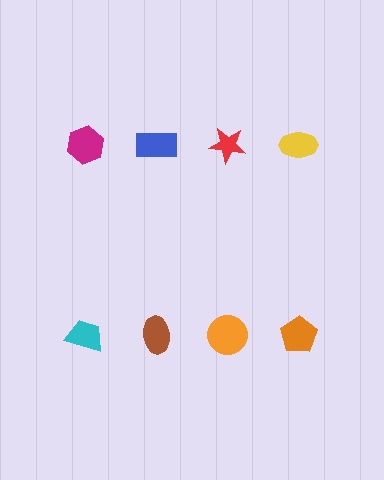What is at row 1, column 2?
A blue rectangle.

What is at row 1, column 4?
A yellow ellipse.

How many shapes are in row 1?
4 shapes.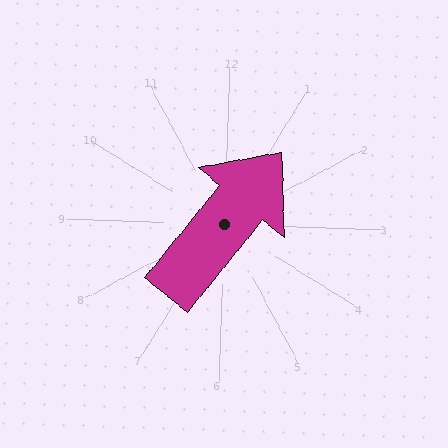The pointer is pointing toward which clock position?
Roughly 1 o'clock.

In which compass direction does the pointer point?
Northeast.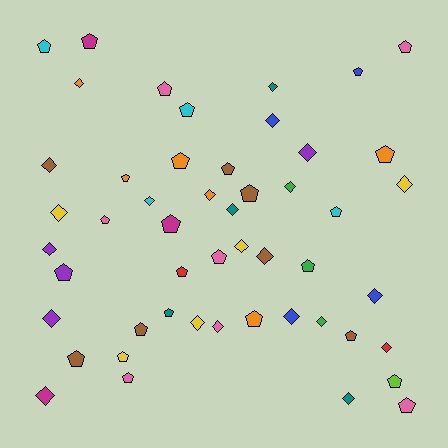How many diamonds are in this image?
There are 23 diamonds.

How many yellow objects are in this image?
There are 5 yellow objects.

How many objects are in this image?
There are 50 objects.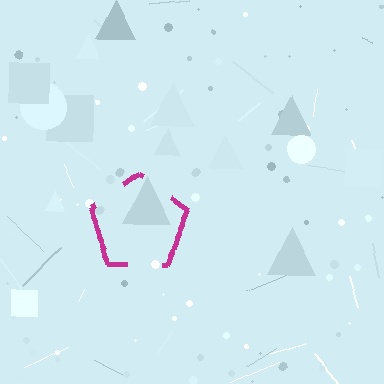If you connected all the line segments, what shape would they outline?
They would outline a pentagon.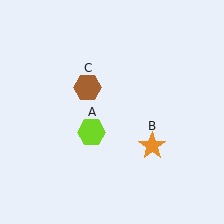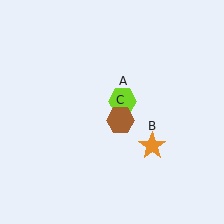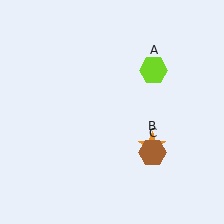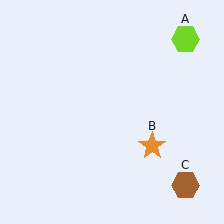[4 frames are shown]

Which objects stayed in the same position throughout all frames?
Orange star (object B) remained stationary.